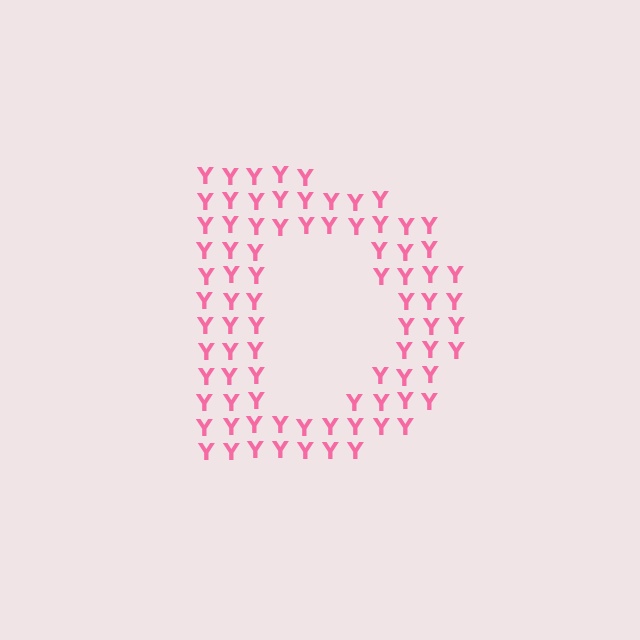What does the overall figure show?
The overall figure shows the letter D.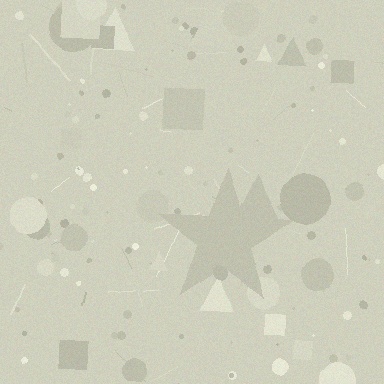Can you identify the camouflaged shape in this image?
The camouflaged shape is a star.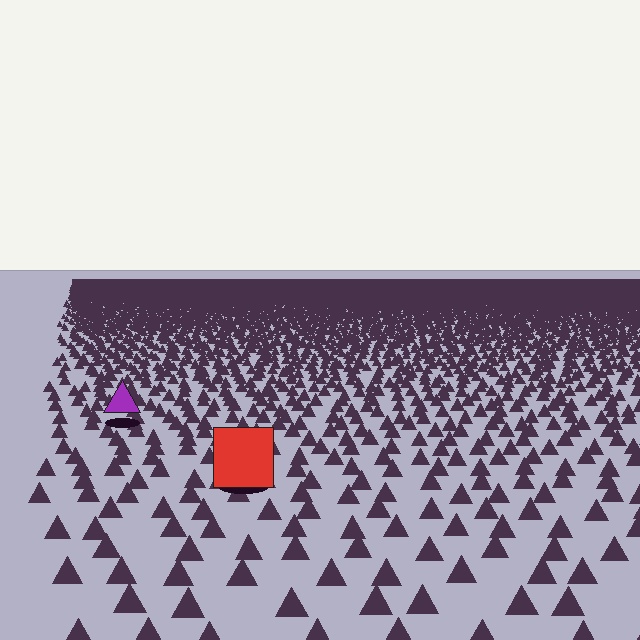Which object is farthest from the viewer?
The purple triangle is farthest from the viewer. It appears smaller and the ground texture around it is denser.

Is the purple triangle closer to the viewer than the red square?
No. The red square is closer — you can tell from the texture gradient: the ground texture is coarser near it.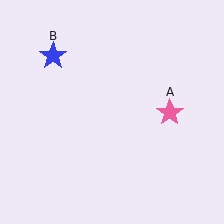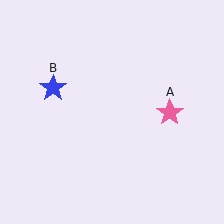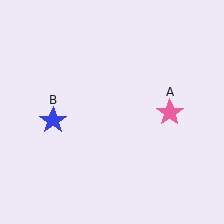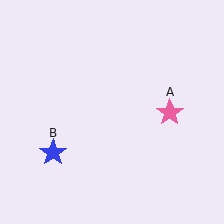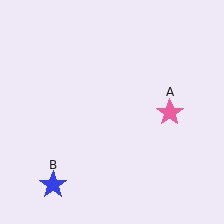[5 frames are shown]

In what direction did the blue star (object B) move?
The blue star (object B) moved down.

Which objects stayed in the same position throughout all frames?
Pink star (object A) remained stationary.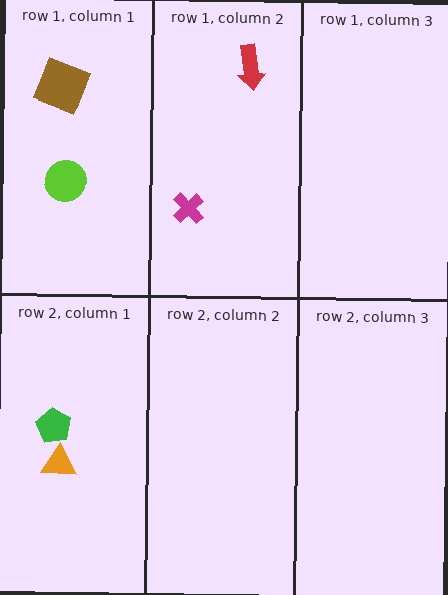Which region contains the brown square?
The row 1, column 1 region.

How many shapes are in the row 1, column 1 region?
2.